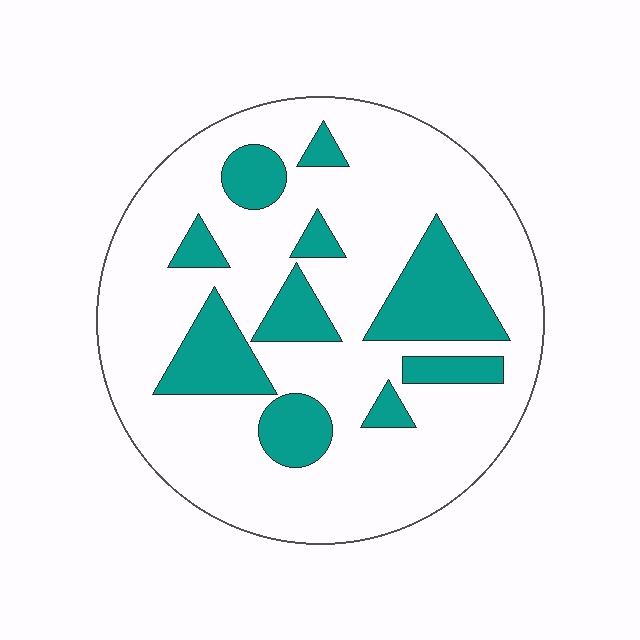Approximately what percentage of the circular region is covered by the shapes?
Approximately 25%.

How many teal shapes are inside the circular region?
10.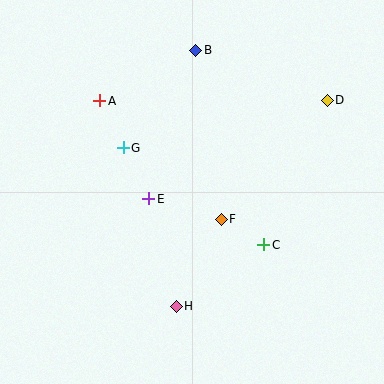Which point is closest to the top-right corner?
Point D is closest to the top-right corner.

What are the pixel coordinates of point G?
Point G is at (123, 148).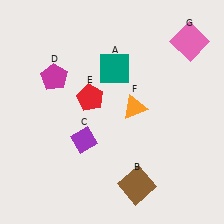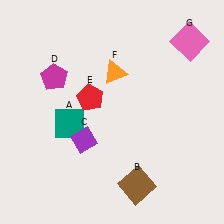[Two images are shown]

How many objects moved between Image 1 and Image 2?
2 objects moved between the two images.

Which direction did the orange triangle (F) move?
The orange triangle (F) moved up.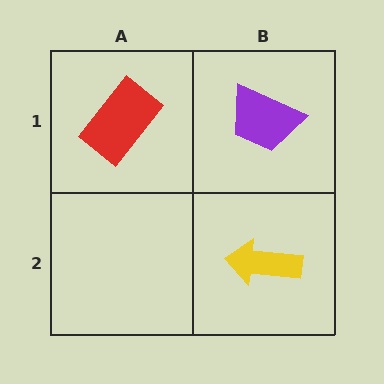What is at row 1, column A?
A red rectangle.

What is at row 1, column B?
A purple trapezoid.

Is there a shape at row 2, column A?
No, that cell is empty.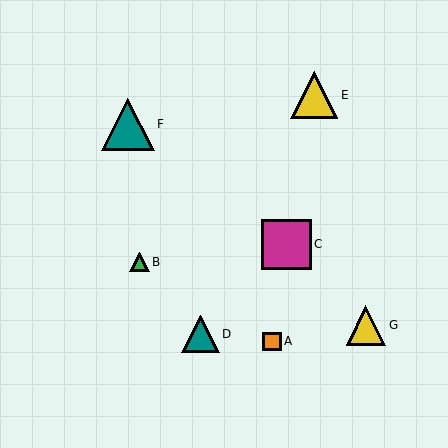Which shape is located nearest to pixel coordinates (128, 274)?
The green triangle (labeled B) at (140, 262) is nearest to that location.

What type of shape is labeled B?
Shape B is a green triangle.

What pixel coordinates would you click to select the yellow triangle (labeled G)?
Click at (366, 325) to select the yellow triangle G.